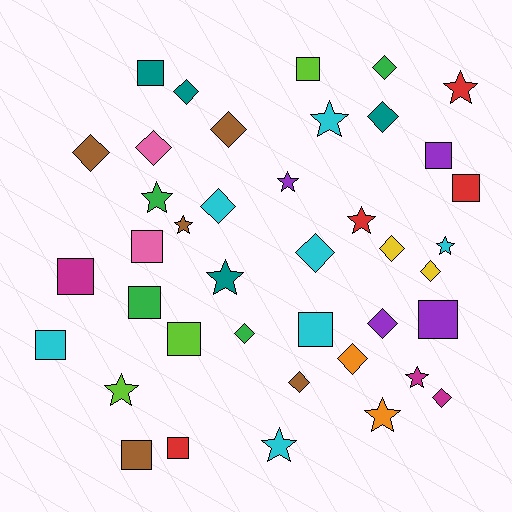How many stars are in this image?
There are 12 stars.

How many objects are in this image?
There are 40 objects.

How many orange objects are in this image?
There are 2 orange objects.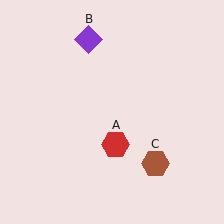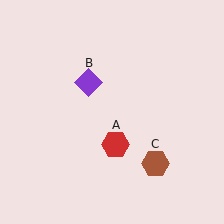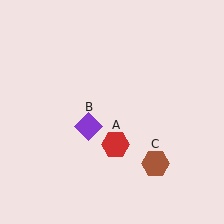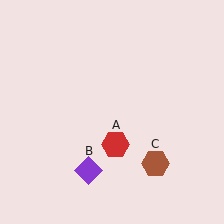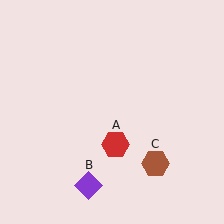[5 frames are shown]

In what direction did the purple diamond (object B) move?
The purple diamond (object B) moved down.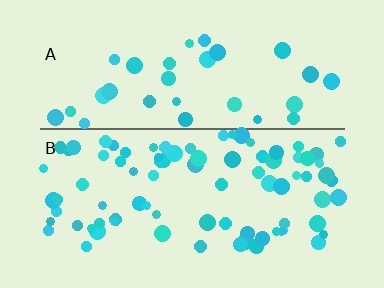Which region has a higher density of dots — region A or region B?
B (the bottom).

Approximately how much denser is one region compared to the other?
Approximately 2.4× — region B over region A.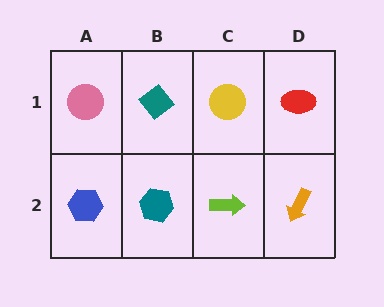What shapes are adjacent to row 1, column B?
A teal hexagon (row 2, column B), a pink circle (row 1, column A), a yellow circle (row 1, column C).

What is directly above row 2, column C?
A yellow circle.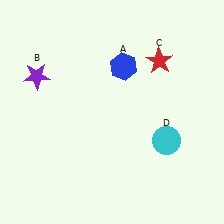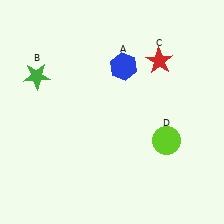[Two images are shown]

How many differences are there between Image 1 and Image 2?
There are 2 differences between the two images.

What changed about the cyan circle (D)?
In Image 1, D is cyan. In Image 2, it changed to lime.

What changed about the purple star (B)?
In Image 1, B is purple. In Image 2, it changed to green.